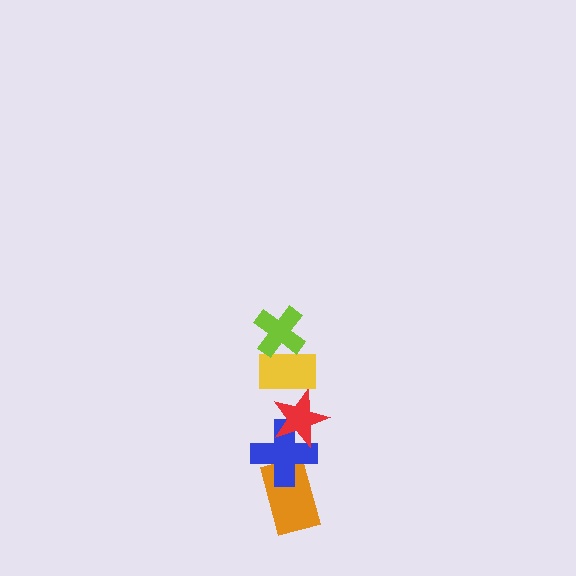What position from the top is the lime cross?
The lime cross is 1st from the top.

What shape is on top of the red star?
The yellow rectangle is on top of the red star.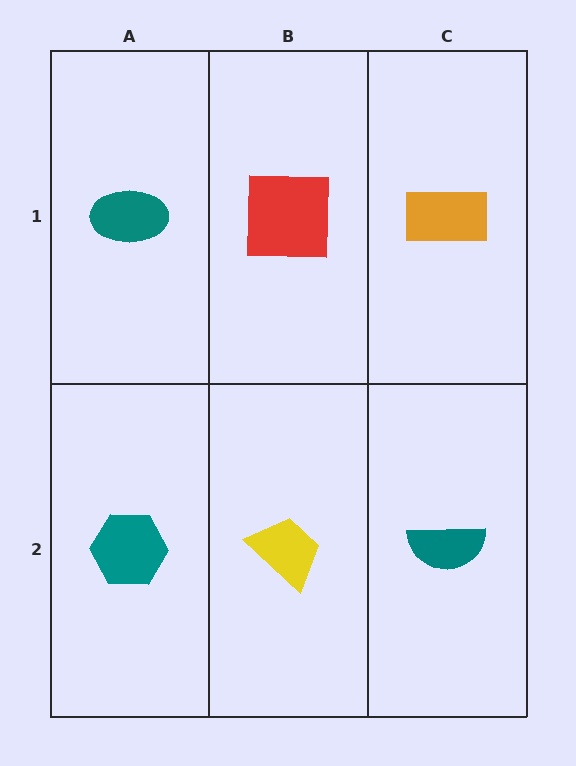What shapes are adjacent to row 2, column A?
A teal ellipse (row 1, column A), a yellow trapezoid (row 2, column B).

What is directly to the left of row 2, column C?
A yellow trapezoid.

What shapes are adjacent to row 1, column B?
A yellow trapezoid (row 2, column B), a teal ellipse (row 1, column A), an orange rectangle (row 1, column C).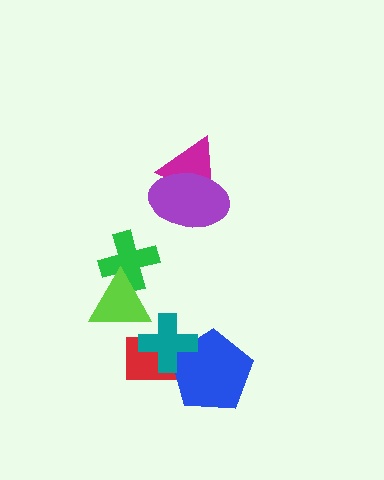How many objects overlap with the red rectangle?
2 objects overlap with the red rectangle.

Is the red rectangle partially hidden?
Yes, it is partially covered by another shape.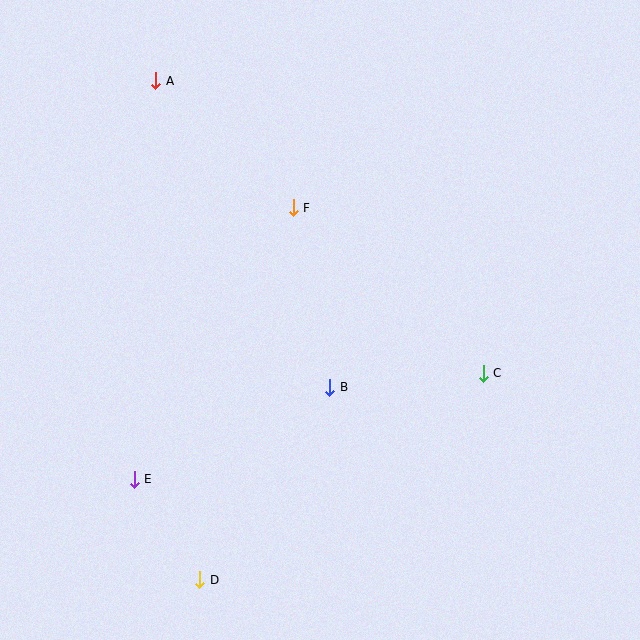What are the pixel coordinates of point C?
Point C is at (483, 373).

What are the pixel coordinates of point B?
Point B is at (330, 387).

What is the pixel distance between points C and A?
The distance between C and A is 439 pixels.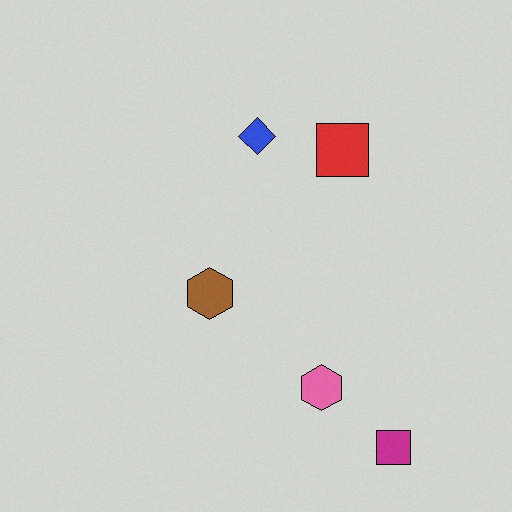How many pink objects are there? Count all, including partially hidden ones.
There is 1 pink object.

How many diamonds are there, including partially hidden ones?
There is 1 diamond.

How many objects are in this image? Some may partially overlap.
There are 5 objects.